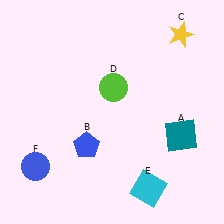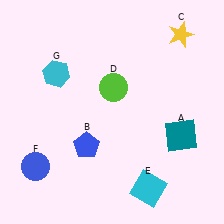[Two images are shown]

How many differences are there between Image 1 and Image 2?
There is 1 difference between the two images.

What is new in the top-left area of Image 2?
A cyan hexagon (G) was added in the top-left area of Image 2.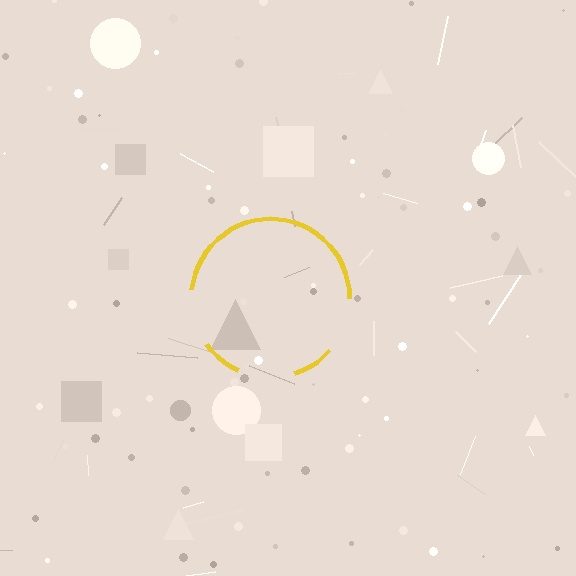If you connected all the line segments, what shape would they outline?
They would outline a circle.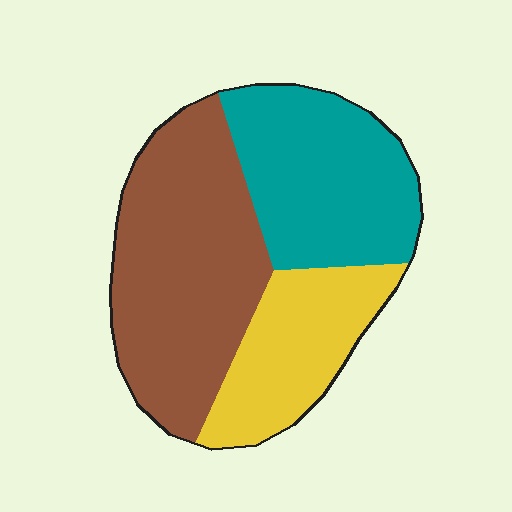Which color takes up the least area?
Yellow, at roughly 25%.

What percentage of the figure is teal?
Teal covers 33% of the figure.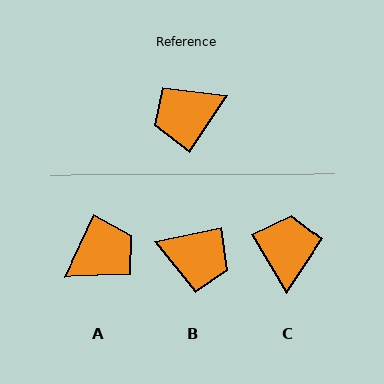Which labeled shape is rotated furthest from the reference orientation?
A, about 171 degrees away.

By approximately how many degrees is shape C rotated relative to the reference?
Approximately 116 degrees clockwise.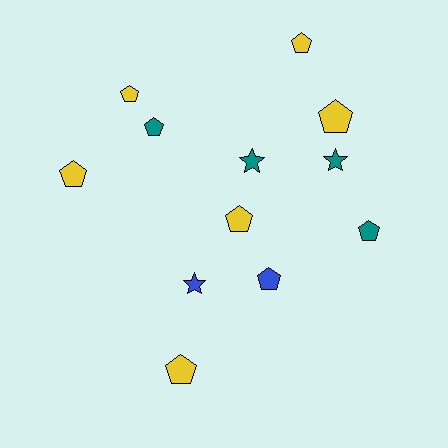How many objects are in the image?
There are 12 objects.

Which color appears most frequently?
Yellow, with 6 objects.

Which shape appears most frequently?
Pentagon, with 9 objects.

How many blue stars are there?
There is 1 blue star.